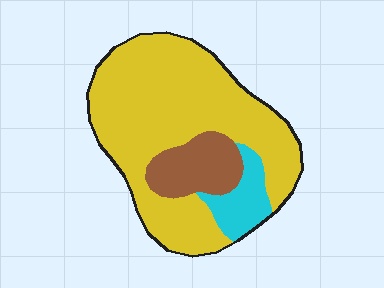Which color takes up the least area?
Cyan, at roughly 10%.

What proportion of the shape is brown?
Brown covers about 15% of the shape.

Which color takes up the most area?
Yellow, at roughly 75%.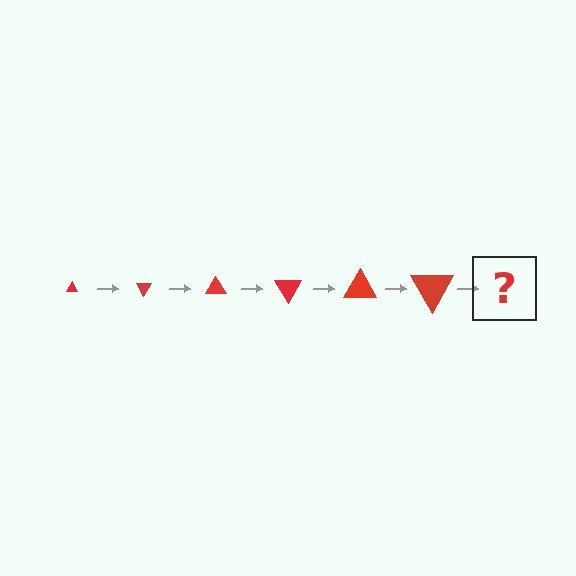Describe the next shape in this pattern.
It should be a triangle, larger than the previous one and rotated 360 degrees from the start.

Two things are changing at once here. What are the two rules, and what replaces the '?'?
The two rules are that the triangle grows larger each step and it rotates 60 degrees each step. The '?' should be a triangle, larger than the previous one and rotated 360 degrees from the start.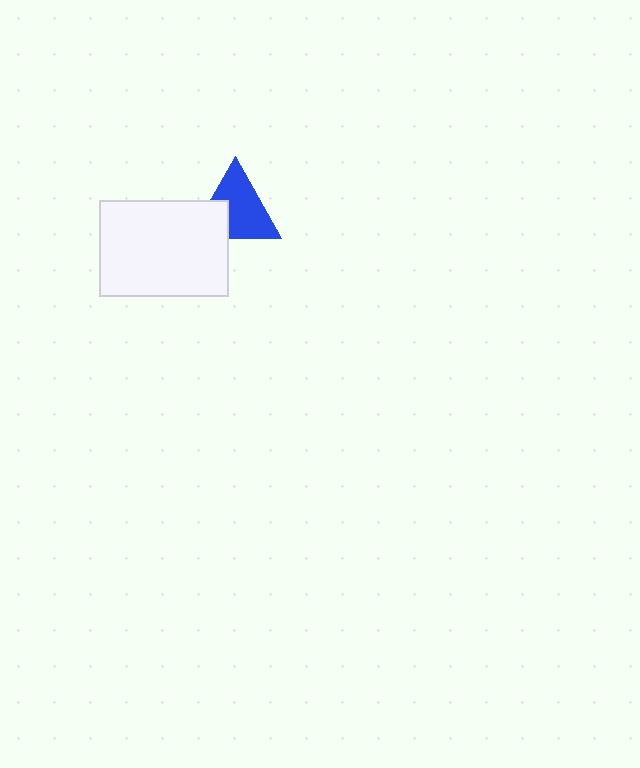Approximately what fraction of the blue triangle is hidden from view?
Roughly 31% of the blue triangle is hidden behind the white rectangle.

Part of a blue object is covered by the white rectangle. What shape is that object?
It is a triangle.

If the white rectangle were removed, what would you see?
You would see the complete blue triangle.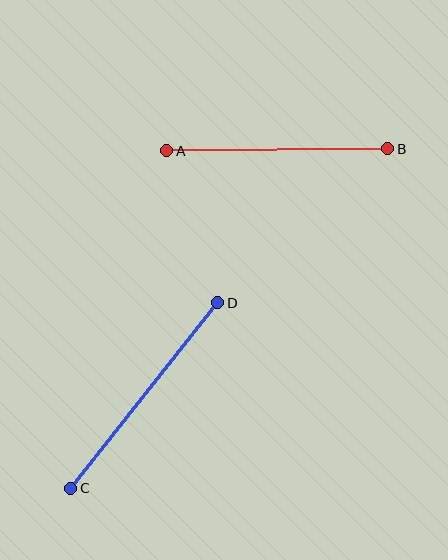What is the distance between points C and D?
The distance is approximately 237 pixels.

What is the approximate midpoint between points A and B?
The midpoint is at approximately (277, 150) pixels.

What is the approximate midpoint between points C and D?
The midpoint is at approximately (144, 395) pixels.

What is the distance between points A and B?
The distance is approximately 221 pixels.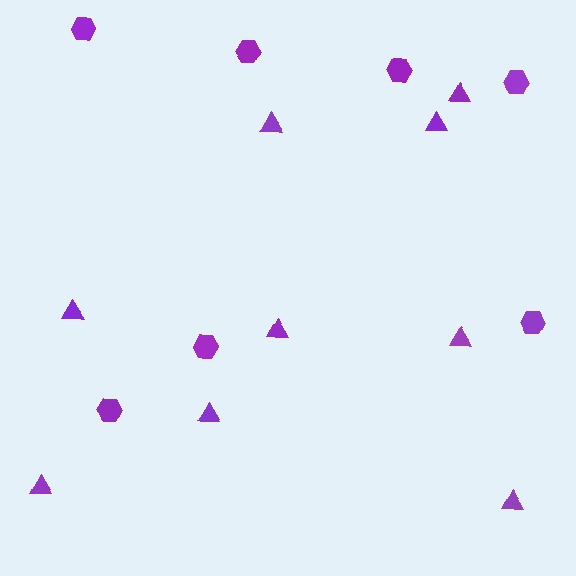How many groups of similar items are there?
There are 2 groups: one group of hexagons (7) and one group of triangles (9).